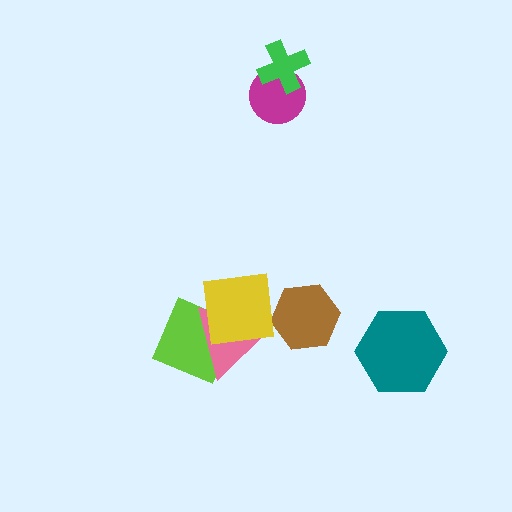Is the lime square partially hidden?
Yes, it is partially covered by another shape.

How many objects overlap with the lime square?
2 objects overlap with the lime square.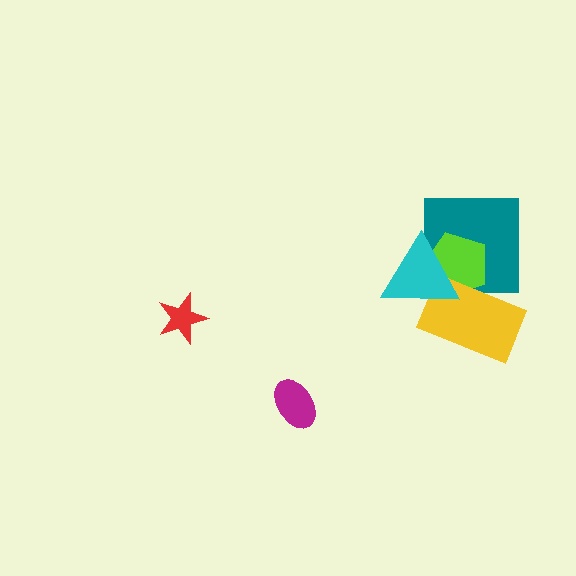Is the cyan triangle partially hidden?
No, no other shape covers it.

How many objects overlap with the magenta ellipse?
0 objects overlap with the magenta ellipse.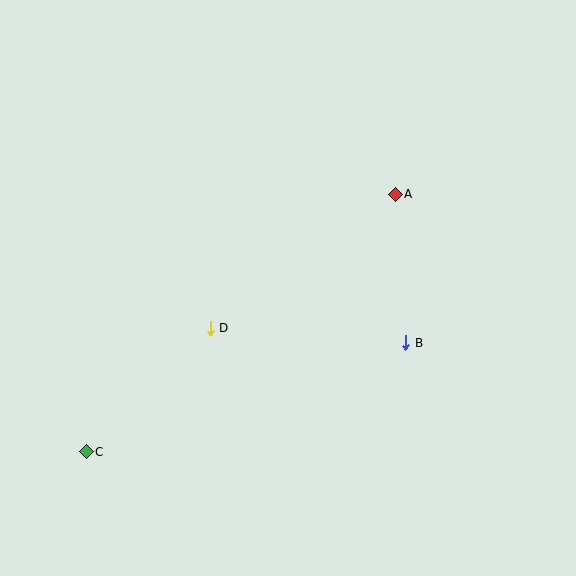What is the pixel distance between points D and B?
The distance between D and B is 196 pixels.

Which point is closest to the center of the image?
Point D at (210, 328) is closest to the center.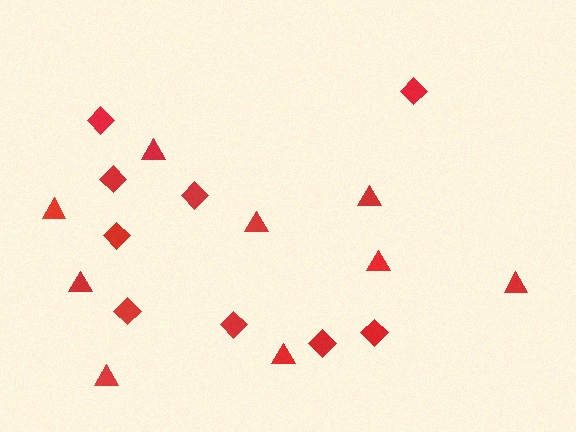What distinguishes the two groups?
There are 2 groups: one group of diamonds (9) and one group of triangles (9).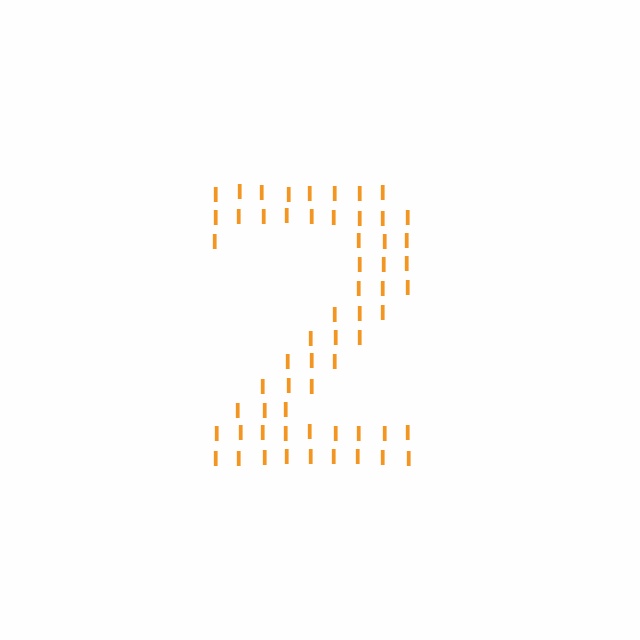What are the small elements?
The small elements are letter I's.